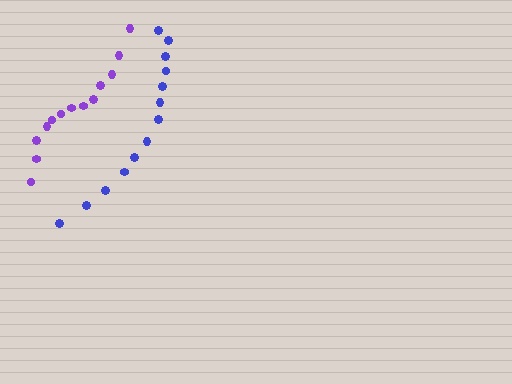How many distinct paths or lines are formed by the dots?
There are 2 distinct paths.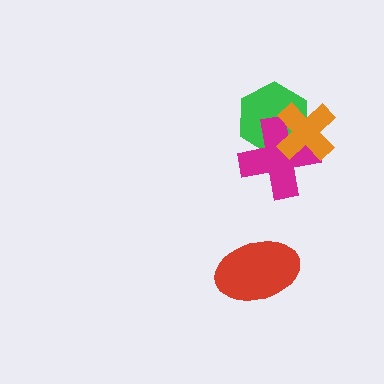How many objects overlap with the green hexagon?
2 objects overlap with the green hexagon.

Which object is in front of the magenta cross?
The orange cross is in front of the magenta cross.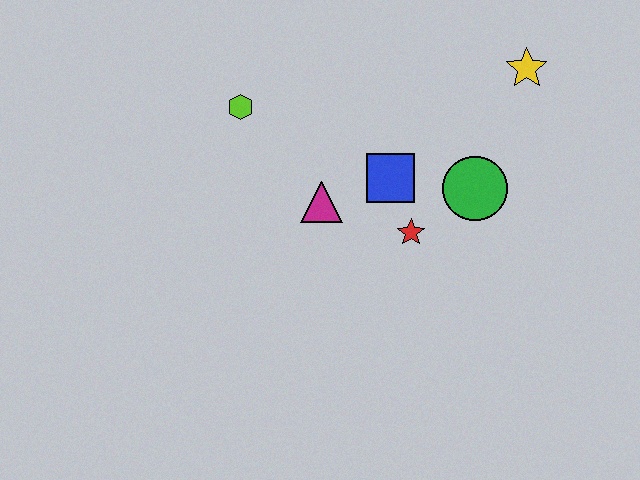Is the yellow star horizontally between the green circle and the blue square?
No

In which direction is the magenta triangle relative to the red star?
The magenta triangle is to the left of the red star.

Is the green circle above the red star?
Yes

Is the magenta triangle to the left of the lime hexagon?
No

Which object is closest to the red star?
The blue square is closest to the red star.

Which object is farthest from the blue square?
The yellow star is farthest from the blue square.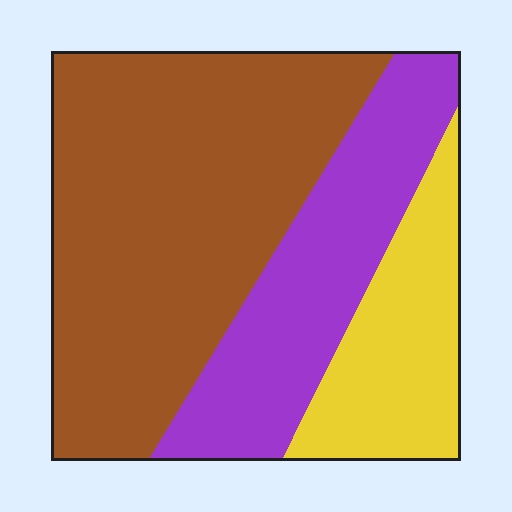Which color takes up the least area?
Yellow, at roughly 20%.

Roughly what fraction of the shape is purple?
Purple covers 27% of the shape.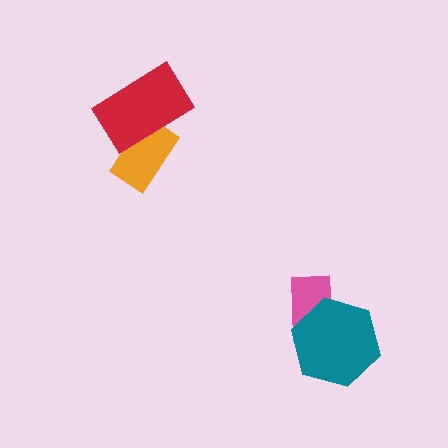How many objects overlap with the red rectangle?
1 object overlaps with the red rectangle.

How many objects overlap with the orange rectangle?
1 object overlaps with the orange rectangle.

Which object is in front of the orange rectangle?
The red rectangle is in front of the orange rectangle.